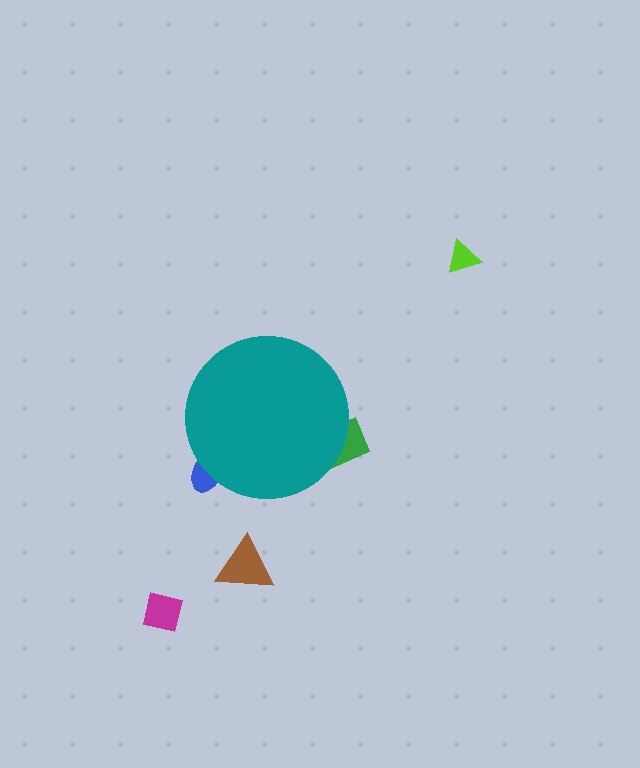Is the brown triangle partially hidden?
No, the brown triangle is fully visible.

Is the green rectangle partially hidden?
Yes, the green rectangle is partially hidden behind the teal circle.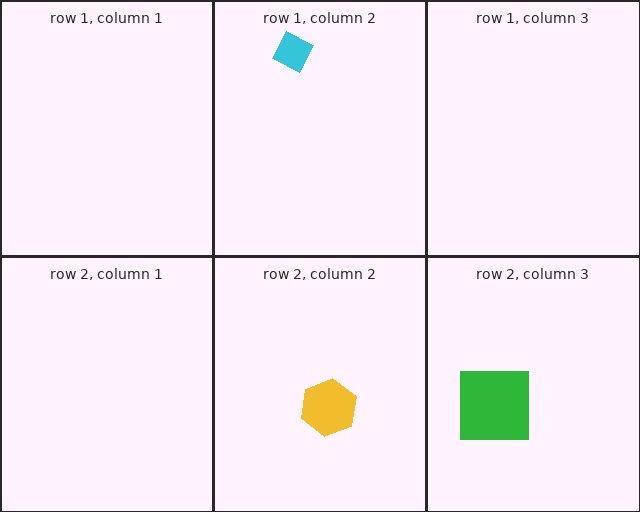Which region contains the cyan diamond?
The row 1, column 2 region.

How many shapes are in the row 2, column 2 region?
1.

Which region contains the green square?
The row 2, column 3 region.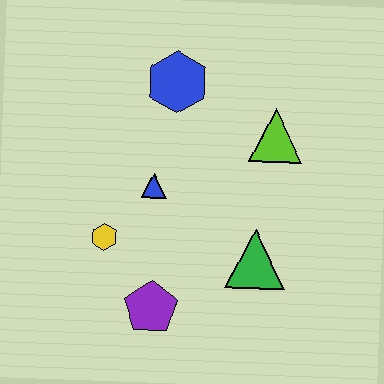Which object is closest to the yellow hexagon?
The blue triangle is closest to the yellow hexagon.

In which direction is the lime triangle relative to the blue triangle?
The lime triangle is to the right of the blue triangle.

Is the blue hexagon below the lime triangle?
No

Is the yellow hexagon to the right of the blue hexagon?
No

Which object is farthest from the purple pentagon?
The blue hexagon is farthest from the purple pentagon.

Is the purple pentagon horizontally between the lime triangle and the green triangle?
No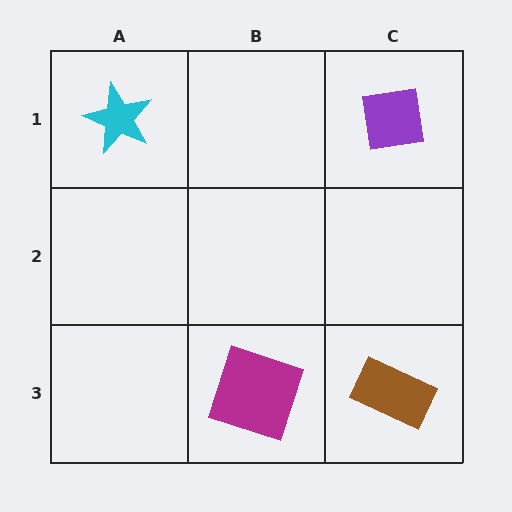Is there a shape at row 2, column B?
No, that cell is empty.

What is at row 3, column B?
A magenta square.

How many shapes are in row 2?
0 shapes.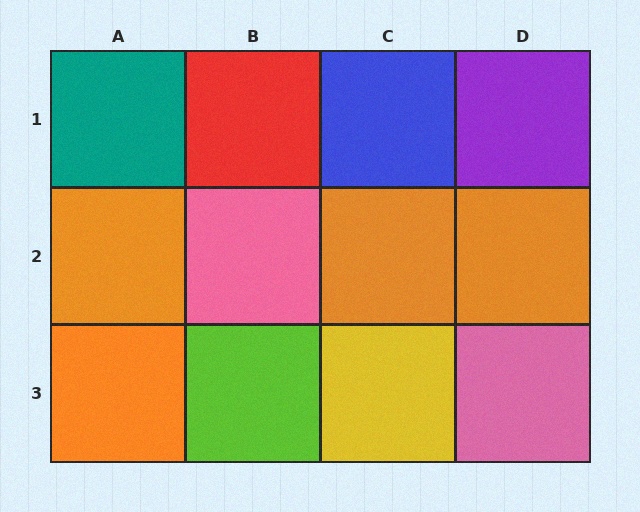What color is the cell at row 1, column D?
Purple.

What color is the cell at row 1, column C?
Blue.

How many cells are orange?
4 cells are orange.